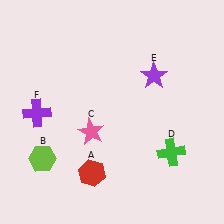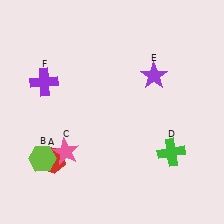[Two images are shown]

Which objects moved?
The objects that moved are: the red hexagon (A), the pink star (C), the purple cross (F).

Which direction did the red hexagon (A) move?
The red hexagon (A) moved left.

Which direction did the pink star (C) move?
The pink star (C) moved left.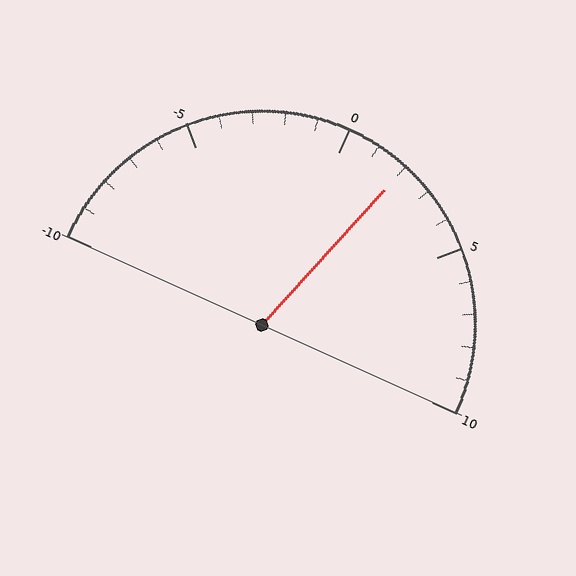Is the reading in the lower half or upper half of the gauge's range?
The reading is in the upper half of the range (-10 to 10).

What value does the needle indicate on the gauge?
The needle indicates approximately 2.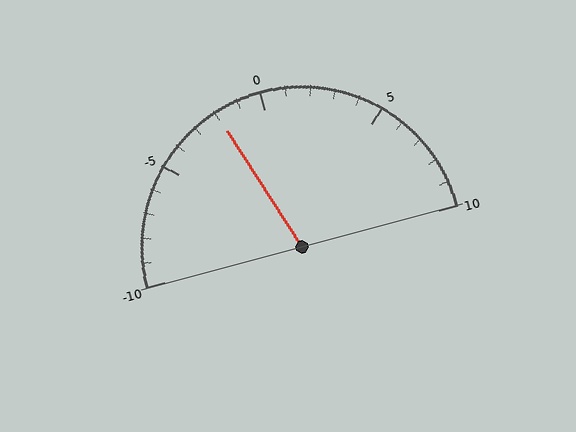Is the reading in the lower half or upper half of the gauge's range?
The reading is in the lower half of the range (-10 to 10).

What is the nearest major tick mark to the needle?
The nearest major tick mark is 0.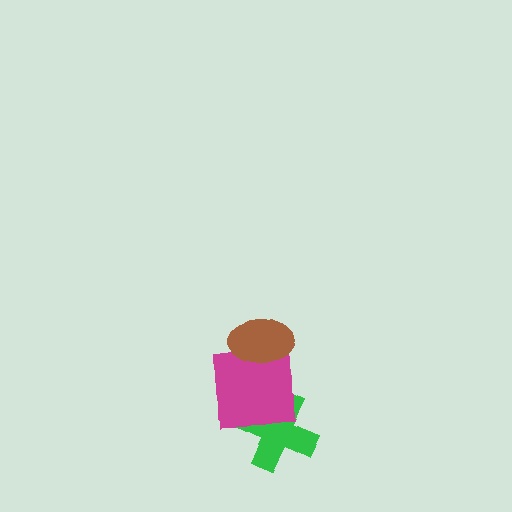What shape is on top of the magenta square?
The brown ellipse is on top of the magenta square.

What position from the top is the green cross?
The green cross is 3rd from the top.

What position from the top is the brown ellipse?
The brown ellipse is 1st from the top.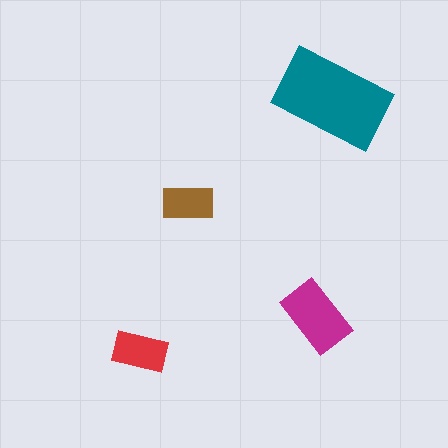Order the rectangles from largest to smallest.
the teal one, the magenta one, the red one, the brown one.